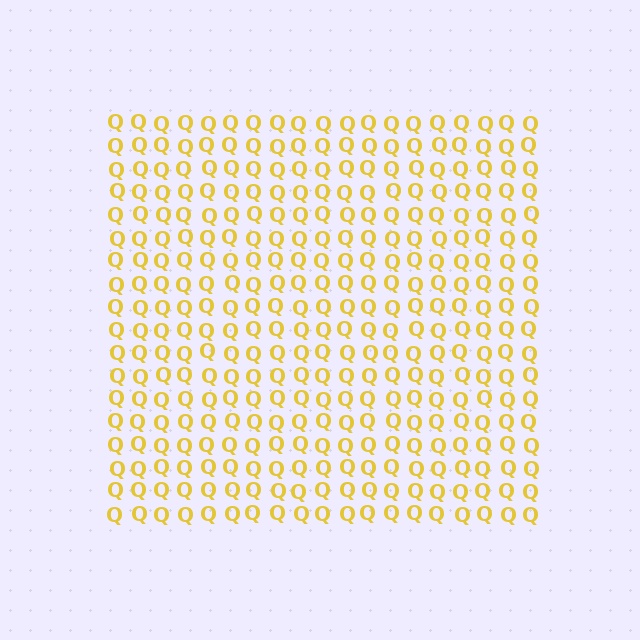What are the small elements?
The small elements are letter Q's.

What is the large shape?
The large shape is a square.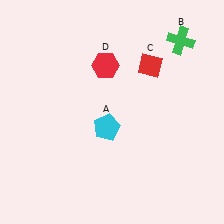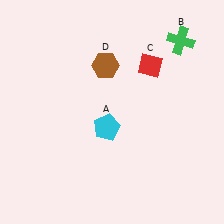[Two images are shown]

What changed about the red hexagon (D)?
In Image 1, D is red. In Image 2, it changed to brown.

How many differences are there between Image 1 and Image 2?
There is 1 difference between the two images.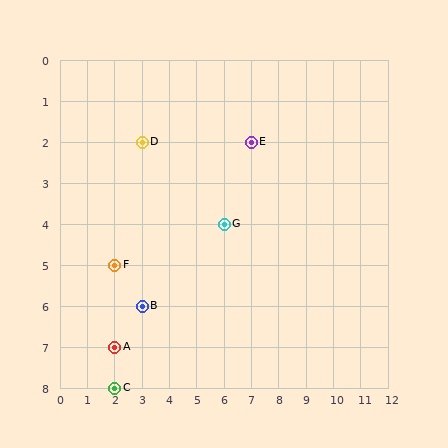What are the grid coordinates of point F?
Point F is at grid coordinates (2, 5).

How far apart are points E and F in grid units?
Points E and F are 5 columns and 3 rows apart (about 5.8 grid units diagonally).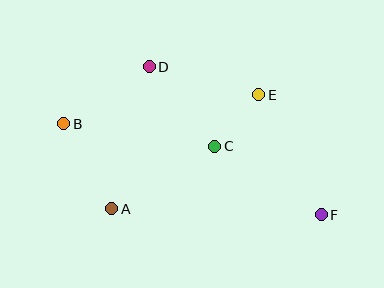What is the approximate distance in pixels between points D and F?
The distance between D and F is approximately 227 pixels.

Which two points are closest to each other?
Points C and E are closest to each other.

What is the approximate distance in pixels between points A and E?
The distance between A and E is approximately 186 pixels.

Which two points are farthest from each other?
Points B and F are farthest from each other.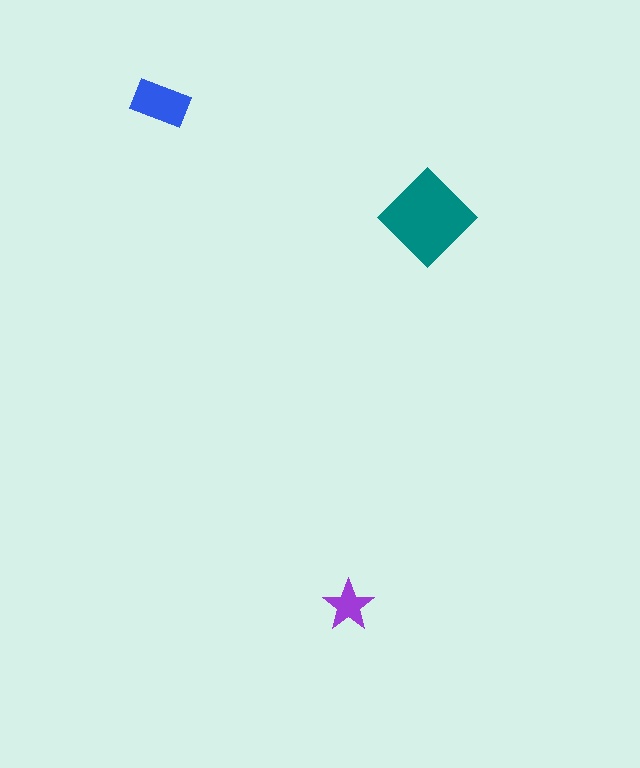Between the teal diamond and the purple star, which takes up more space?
The teal diamond.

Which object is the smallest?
The purple star.